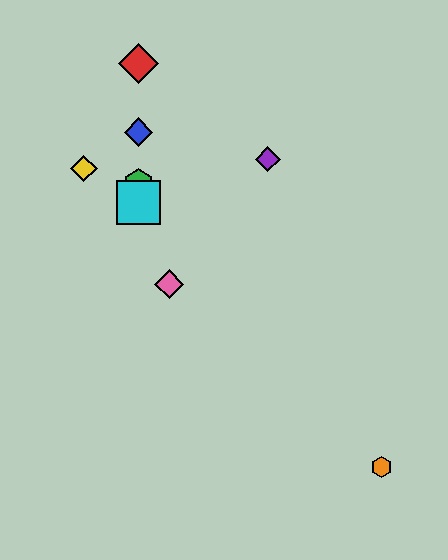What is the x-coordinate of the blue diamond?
The blue diamond is at x≈139.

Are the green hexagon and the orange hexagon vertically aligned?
No, the green hexagon is at x≈139 and the orange hexagon is at x≈382.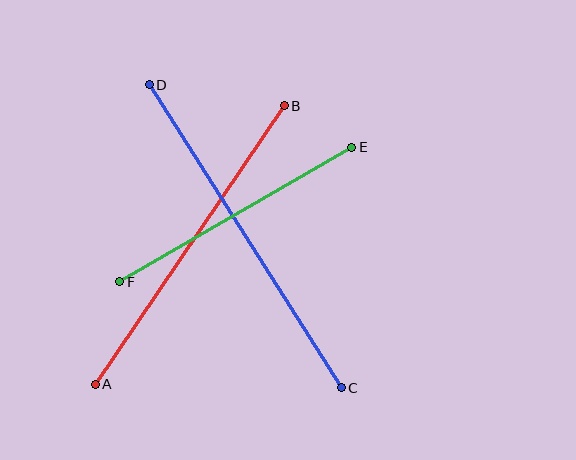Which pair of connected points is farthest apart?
Points C and D are farthest apart.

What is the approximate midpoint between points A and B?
The midpoint is at approximately (190, 245) pixels.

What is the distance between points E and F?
The distance is approximately 268 pixels.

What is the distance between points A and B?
The distance is approximately 337 pixels.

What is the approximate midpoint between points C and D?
The midpoint is at approximately (245, 236) pixels.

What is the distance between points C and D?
The distance is approximately 359 pixels.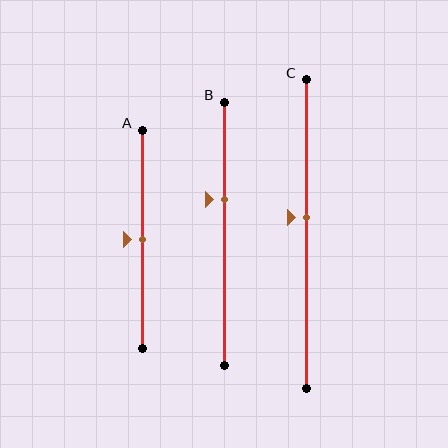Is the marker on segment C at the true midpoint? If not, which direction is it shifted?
No, the marker on segment C is shifted upward by about 5% of the segment length.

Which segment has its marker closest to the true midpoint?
Segment A has its marker closest to the true midpoint.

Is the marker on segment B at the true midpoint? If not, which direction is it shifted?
No, the marker on segment B is shifted upward by about 13% of the segment length.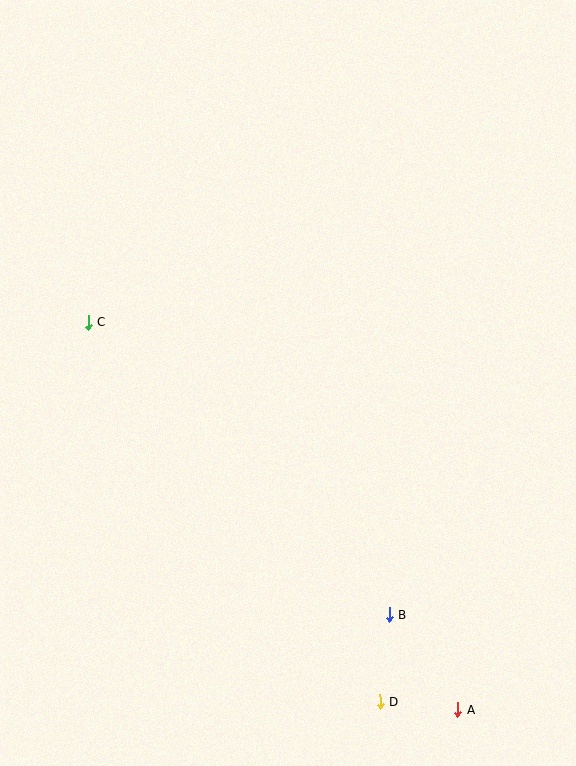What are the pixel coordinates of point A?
Point A is at (458, 710).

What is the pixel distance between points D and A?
The distance between D and A is 78 pixels.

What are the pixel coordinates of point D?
Point D is at (380, 702).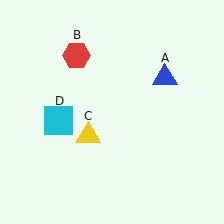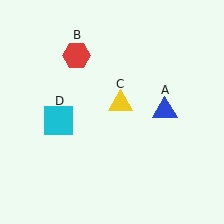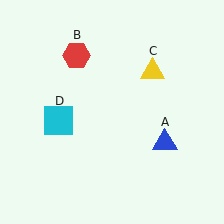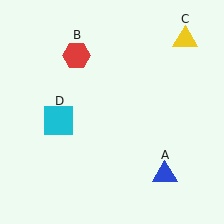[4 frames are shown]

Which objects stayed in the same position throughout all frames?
Red hexagon (object B) and cyan square (object D) remained stationary.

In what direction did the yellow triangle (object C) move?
The yellow triangle (object C) moved up and to the right.